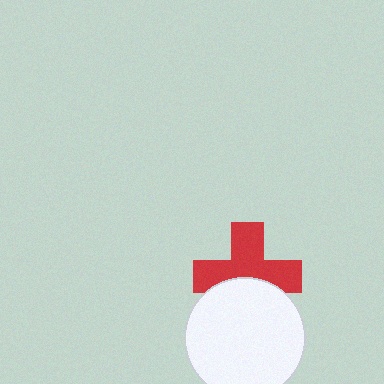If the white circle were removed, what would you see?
You would see the complete red cross.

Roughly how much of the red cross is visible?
About half of it is visible (roughly 65%).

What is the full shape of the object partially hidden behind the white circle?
The partially hidden object is a red cross.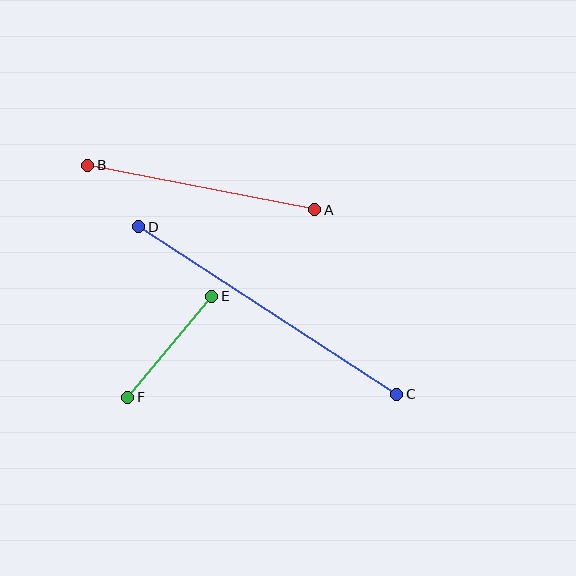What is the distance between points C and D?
The distance is approximately 307 pixels.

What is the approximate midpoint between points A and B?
The midpoint is at approximately (201, 188) pixels.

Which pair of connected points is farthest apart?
Points C and D are farthest apart.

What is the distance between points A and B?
The distance is approximately 231 pixels.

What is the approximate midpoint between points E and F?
The midpoint is at approximately (170, 347) pixels.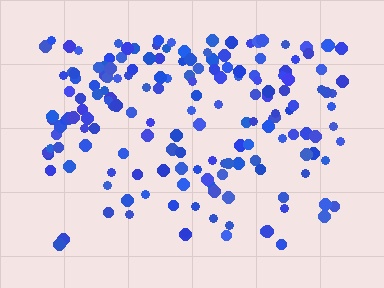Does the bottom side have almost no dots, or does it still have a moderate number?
Still a moderate number, just noticeably fewer than the top.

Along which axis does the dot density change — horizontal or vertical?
Vertical.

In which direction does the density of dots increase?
From bottom to top, with the top side densest.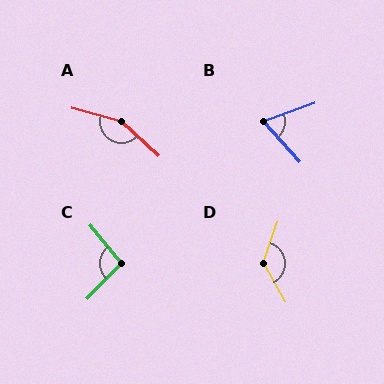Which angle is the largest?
A, at approximately 153 degrees.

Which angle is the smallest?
B, at approximately 68 degrees.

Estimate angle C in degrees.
Approximately 96 degrees.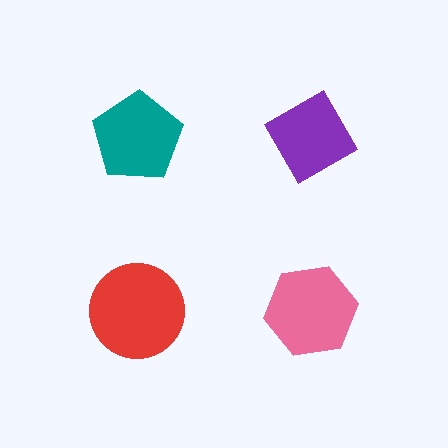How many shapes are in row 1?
2 shapes.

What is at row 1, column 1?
A teal pentagon.